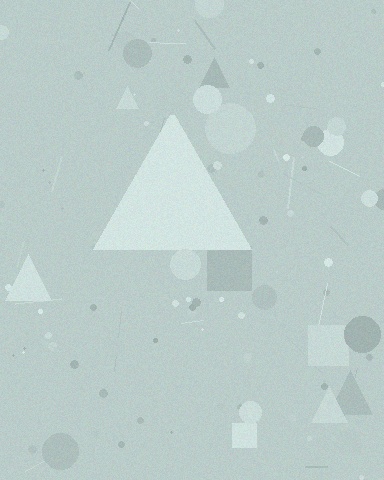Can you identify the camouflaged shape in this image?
The camouflaged shape is a triangle.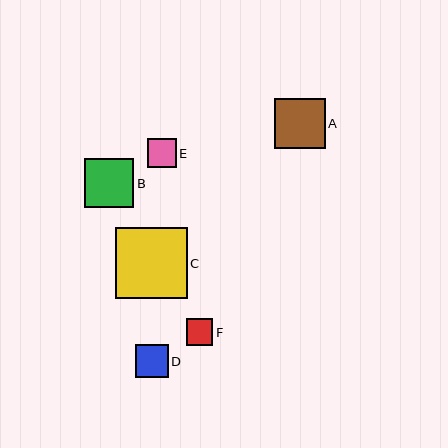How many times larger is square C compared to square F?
Square C is approximately 2.7 times the size of square F.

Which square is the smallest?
Square F is the smallest with a size of approximately 27 pixels.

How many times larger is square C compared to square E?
Square C is approximately 2.5 times the size of square E.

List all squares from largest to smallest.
From largest to smallest: C, A, B, D, E, F.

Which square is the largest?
Square C is the largest with a size of approximately 72 pixels.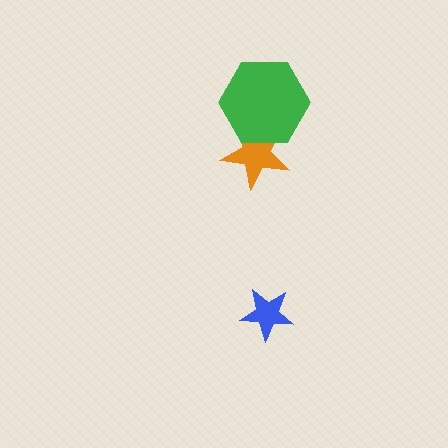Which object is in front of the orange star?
The green hexagon is in front of the orange star.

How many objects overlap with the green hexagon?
1 object overlaps with the green hexagon.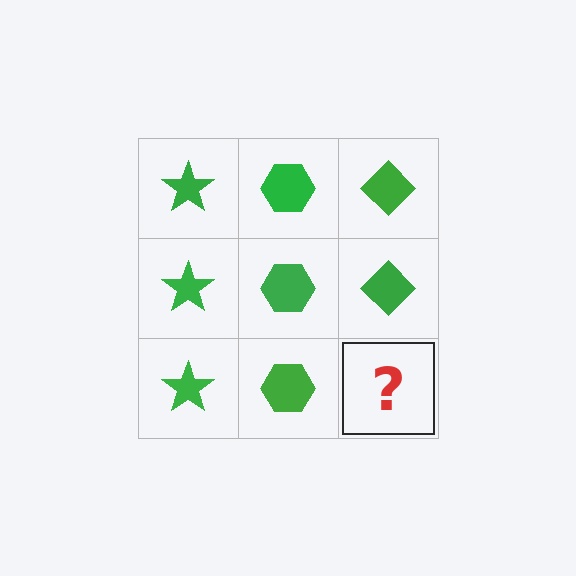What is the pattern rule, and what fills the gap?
The rule is that each column has a consistent shape. The gap should be filled with a green diamond.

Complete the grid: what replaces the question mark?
The question mark should be replaced with a green diamond.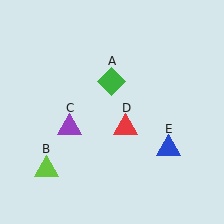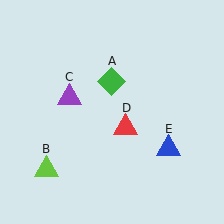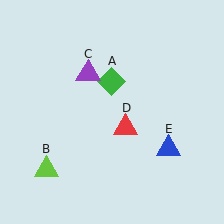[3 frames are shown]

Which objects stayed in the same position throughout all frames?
Green diamond (object A) and lime triangle (object B) and red triangle (object D) and blue triangle (object E) remained stationary.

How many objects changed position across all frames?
1 object changed position: purple triangle (object C).